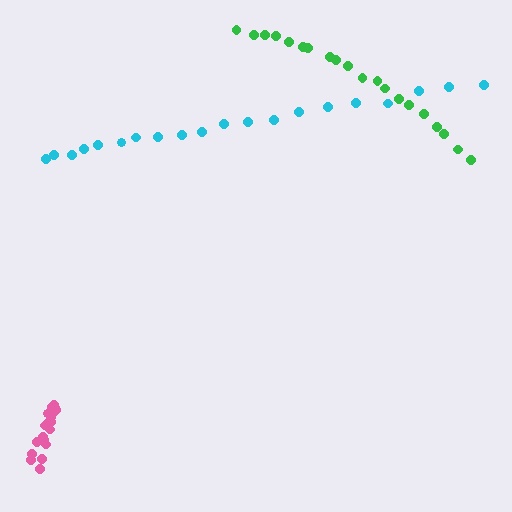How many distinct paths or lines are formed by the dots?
There are 3 distinct paths.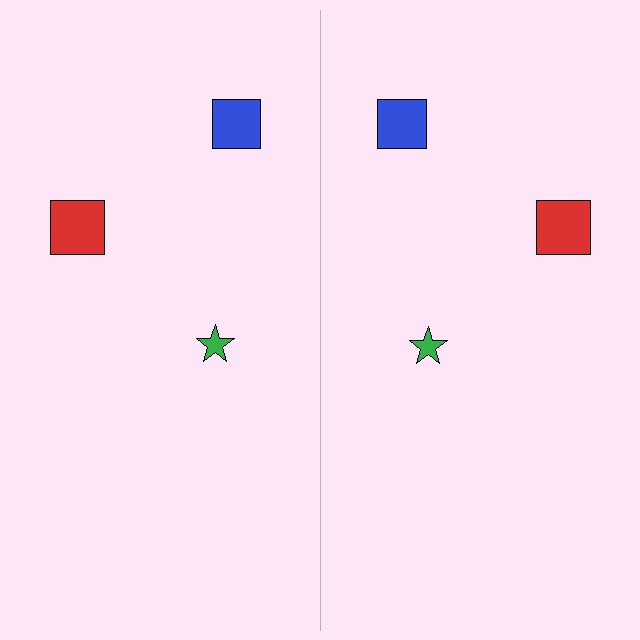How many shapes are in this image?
There are 6 shapes in this image.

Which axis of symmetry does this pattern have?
The pattern has a vertical axis of symmetry running through the center of the image.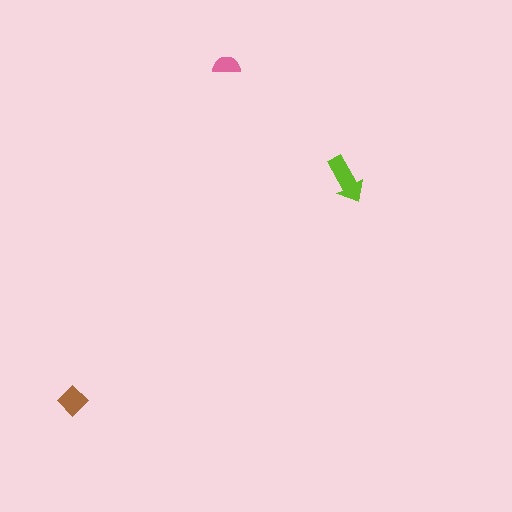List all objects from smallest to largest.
The pink semicircle, the brown diamond, the lime arrow.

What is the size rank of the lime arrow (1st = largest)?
1st.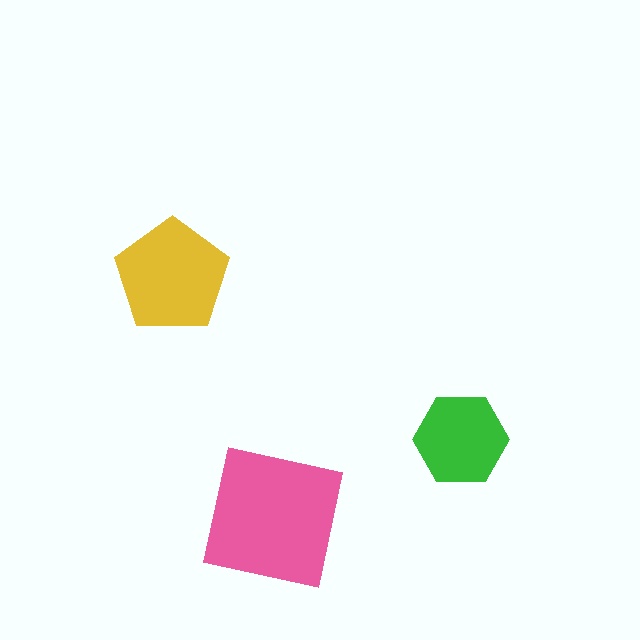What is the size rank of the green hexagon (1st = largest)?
3rd.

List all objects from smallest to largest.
The green hexagon, the yellow pentagon, the pink square.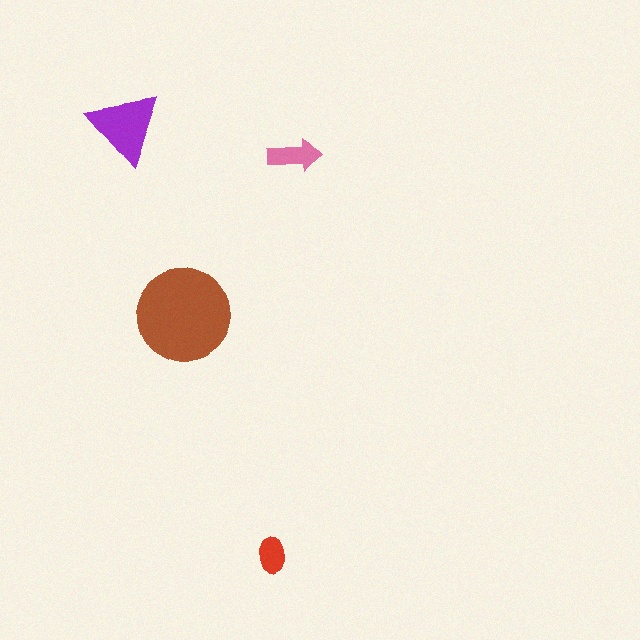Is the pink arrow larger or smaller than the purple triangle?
Smaller.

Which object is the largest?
The brown circle.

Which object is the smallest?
The red ellipse.